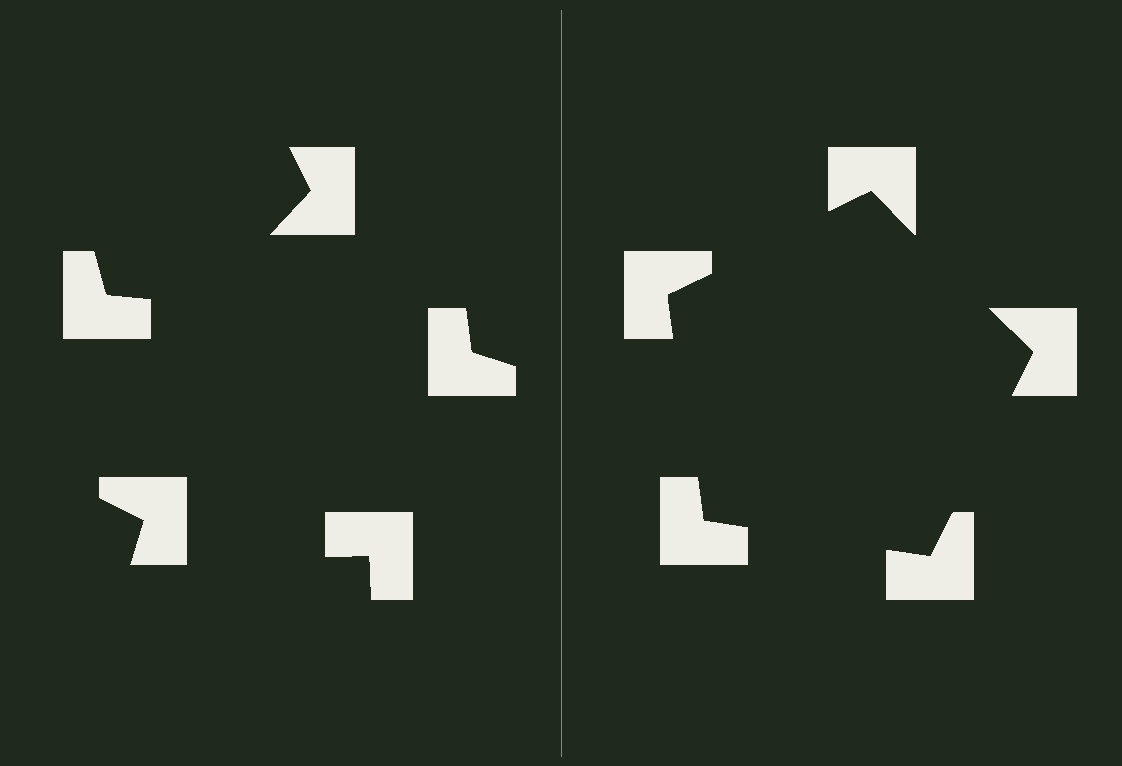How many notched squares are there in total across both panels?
10 — 5 on each side.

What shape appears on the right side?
An illusory pentagon.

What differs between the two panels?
The notched squares are positioned identically on both sides; only the wedge orientations differ. On the right they align to a pentagon; on the left they are misaligned.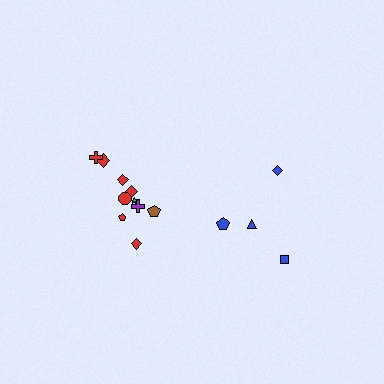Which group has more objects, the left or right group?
The left group.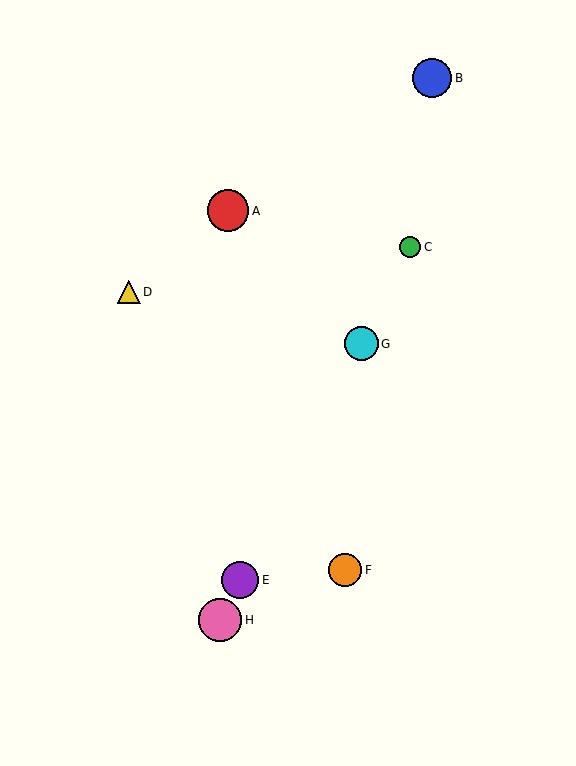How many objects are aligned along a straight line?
4 objects (C, E, G, H) are aligned along a straight line.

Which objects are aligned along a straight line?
Objects C, E, G, H are aligned along a straight line.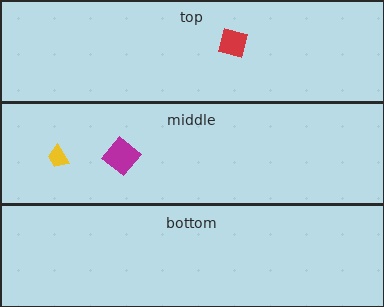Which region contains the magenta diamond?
The middle region.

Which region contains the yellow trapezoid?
The middle region.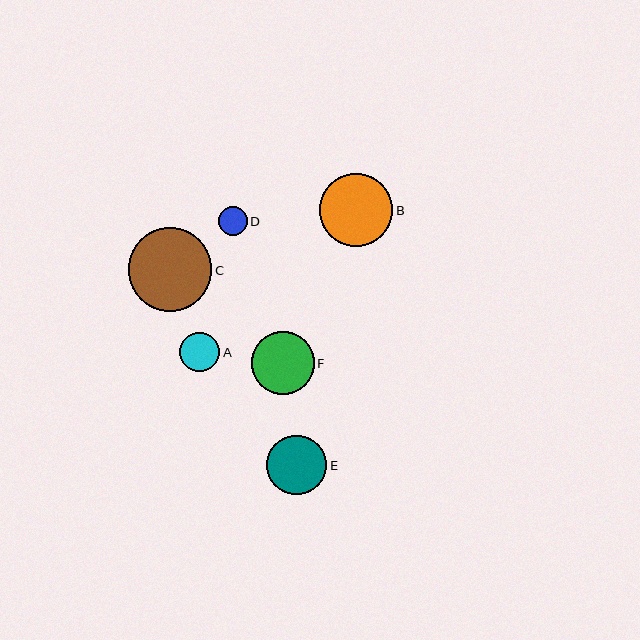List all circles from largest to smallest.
From largest to smallest: C, B, F, E, A, D.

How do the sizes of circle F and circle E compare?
Circle F and circle E are approximately the same size.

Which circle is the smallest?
Circle D is the smallest with a size of approximately 29 pixels.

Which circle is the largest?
Circle C is the largest with a size of approximately 84 pixels.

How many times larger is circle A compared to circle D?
Circle A is approximately 1.4 times the size of circle D.